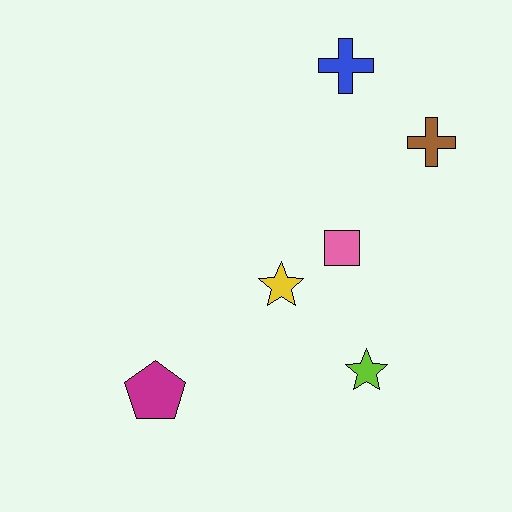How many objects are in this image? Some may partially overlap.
There are 6 objects.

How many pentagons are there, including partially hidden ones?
There is 1 pentagon.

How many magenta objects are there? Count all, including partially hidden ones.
There is 1 magenta object.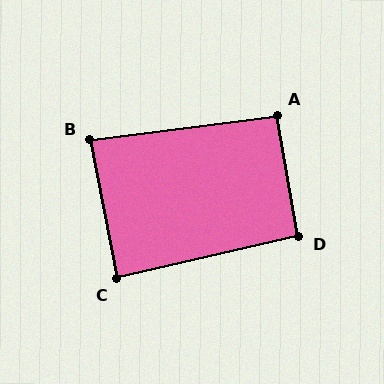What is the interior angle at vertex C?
Approximately 88 degrees (approximately right).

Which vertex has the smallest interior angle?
B, at approximately 86 degrees.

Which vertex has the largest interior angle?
D, at approximately 94 degrees.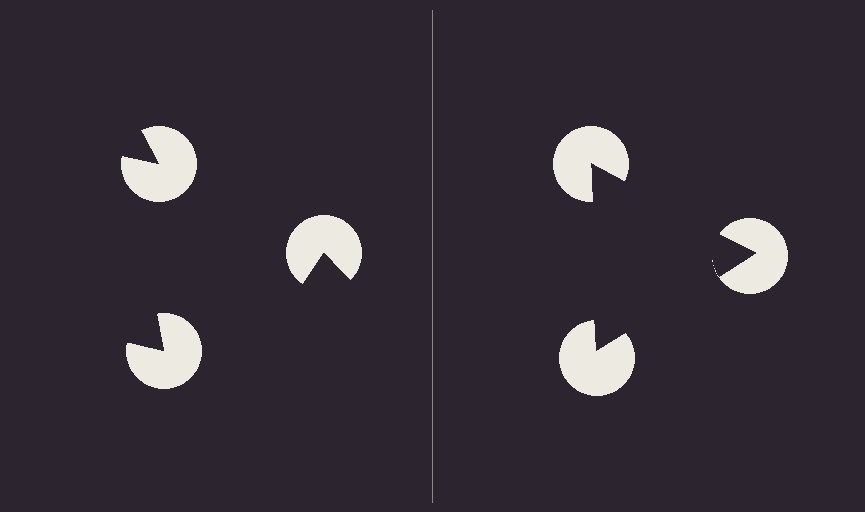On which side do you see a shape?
An illusory triangle appears on the right side. On the left side the wedge cuts are rotated, so no coherent shape forms.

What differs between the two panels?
The pac-man discs are positioned identically on both sides; only the wedge orientations differ. On the right they align to a triangle; on the left they are misaligned.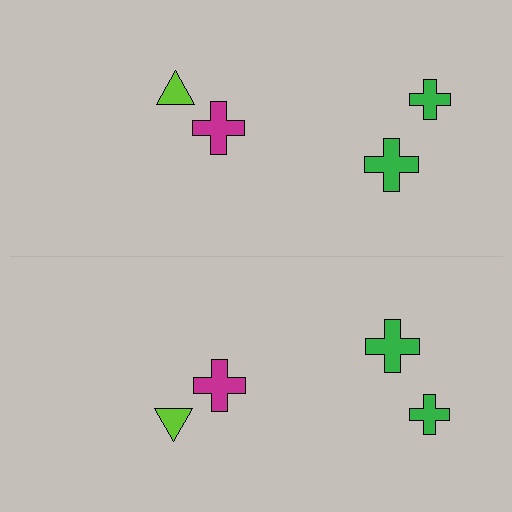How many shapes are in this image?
There are 8 shapes in this image.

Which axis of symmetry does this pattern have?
The pattern has a horizontal axis of symmetry running through the center of the image.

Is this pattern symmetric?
Yes, this pattern has bilateral (reflection) symmetry.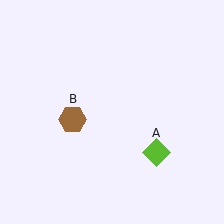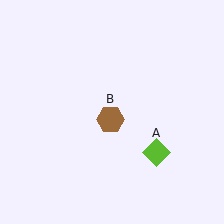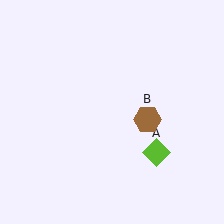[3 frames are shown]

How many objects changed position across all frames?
1 object changed position: brown hexagon (object B).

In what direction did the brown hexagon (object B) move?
The brown hexagon (object B) moved right.